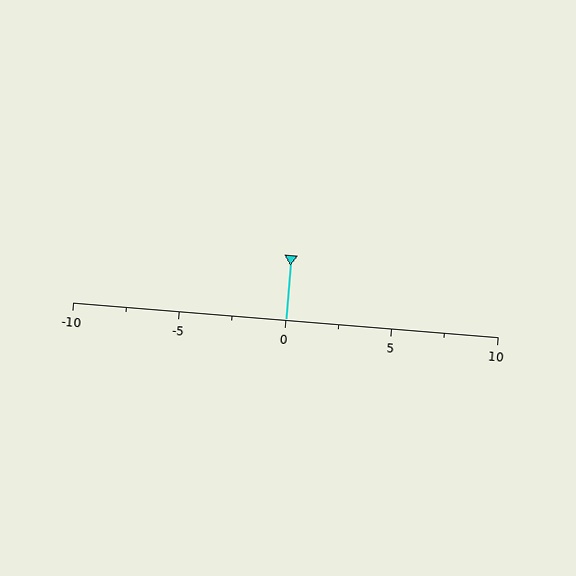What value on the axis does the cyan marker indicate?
The marker indicates approximately 0.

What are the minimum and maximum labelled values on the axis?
The axis runs from -10 to 10.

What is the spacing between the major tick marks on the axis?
The major ticks are spaced 5 apart.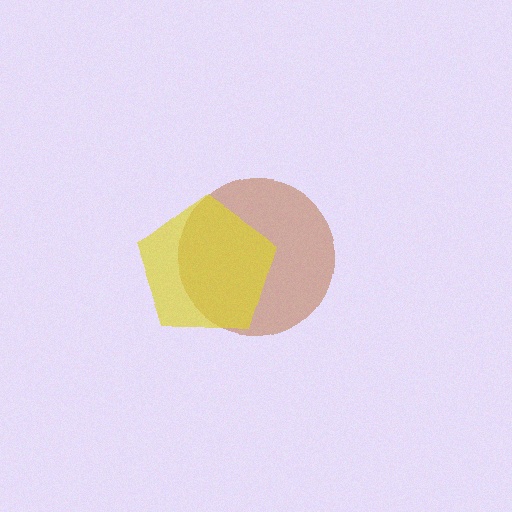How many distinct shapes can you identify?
There are 2 distinct shapes: a brown circle, a yellow pentagon.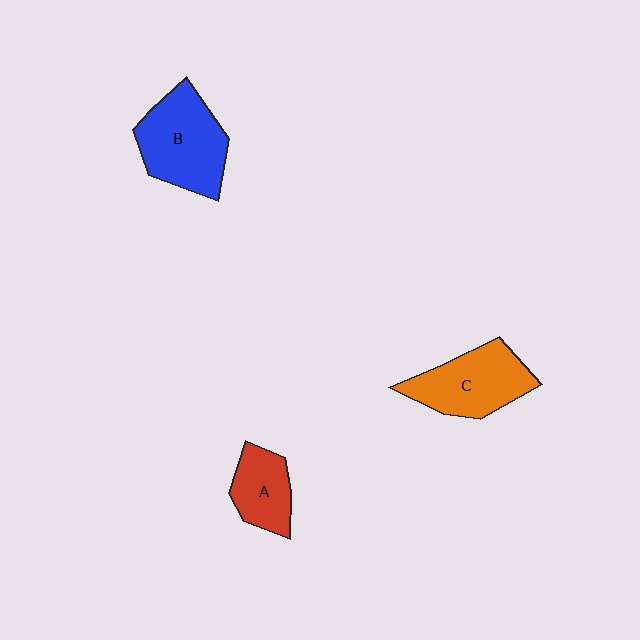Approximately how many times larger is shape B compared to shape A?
Approximately 1.7 times.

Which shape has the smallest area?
Shape A (red).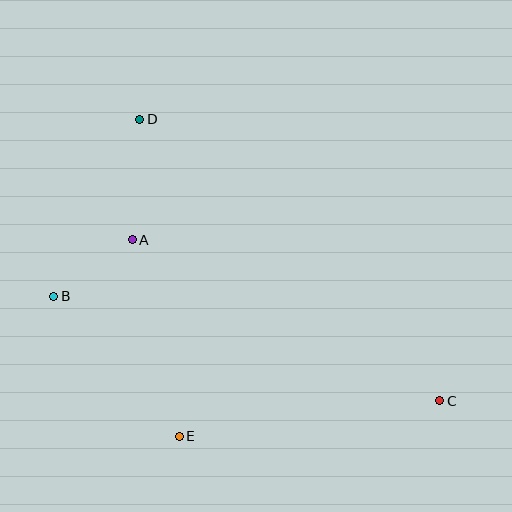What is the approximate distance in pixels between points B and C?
The distance between B and C is approximately 400 pixels.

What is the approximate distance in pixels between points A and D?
The distance between A and D is approximately 121 pixels.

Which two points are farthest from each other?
Points C and D are farthest from each other.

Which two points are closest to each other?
Points A and B are closest to each other.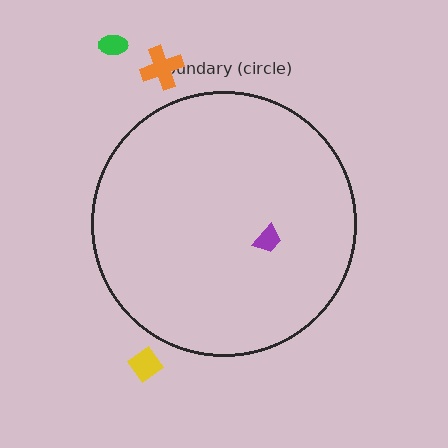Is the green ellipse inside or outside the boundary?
Outside.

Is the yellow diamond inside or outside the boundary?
Outside.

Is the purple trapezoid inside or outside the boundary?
Inside.